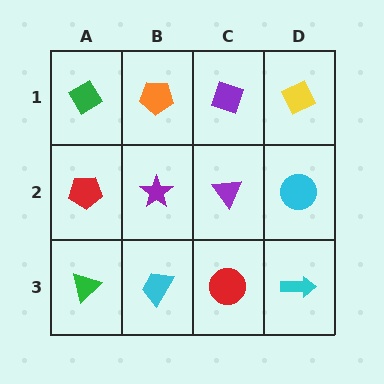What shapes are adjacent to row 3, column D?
A cyan circle (row 2, column D), a red circle (row 3, column C).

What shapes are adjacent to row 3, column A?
A red pentagon (row 2, column A), a cyan trapezoid (row 3, column B).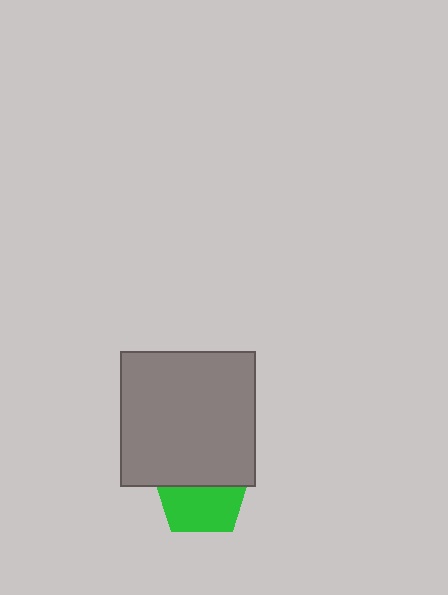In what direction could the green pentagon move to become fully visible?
The green pentagon could move down. That would shift it out from behind the gray square entirely.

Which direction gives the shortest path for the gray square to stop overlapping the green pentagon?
Moving up gives the shortest separation.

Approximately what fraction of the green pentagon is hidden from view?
Roughly 48% of the green pentagon is hidden behind the gray square.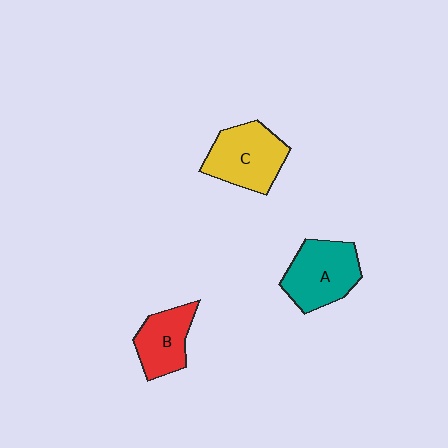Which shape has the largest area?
Shape C (yellow).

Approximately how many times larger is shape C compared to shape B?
Approximately 1.3 times.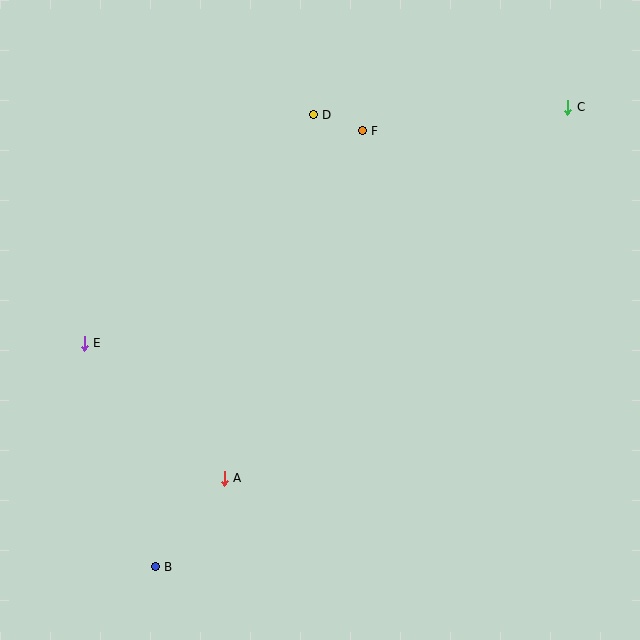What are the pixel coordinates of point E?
Point E is at (84, 343).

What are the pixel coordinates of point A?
Point A is at (224, 478).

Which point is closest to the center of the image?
Point A at (224, 478) is closest to the center.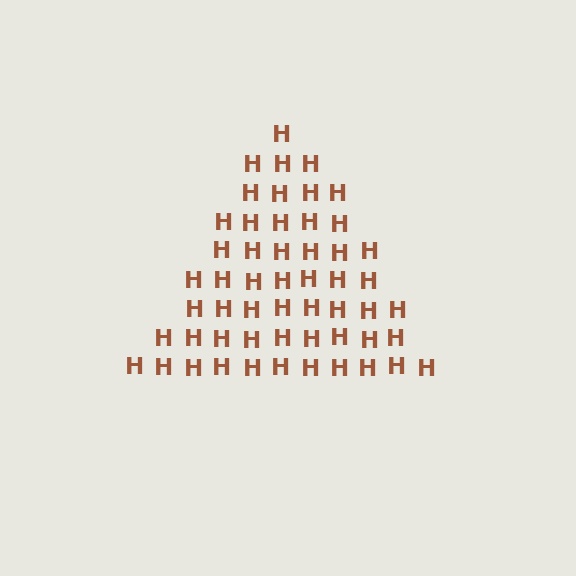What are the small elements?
The small elements are letter H's.